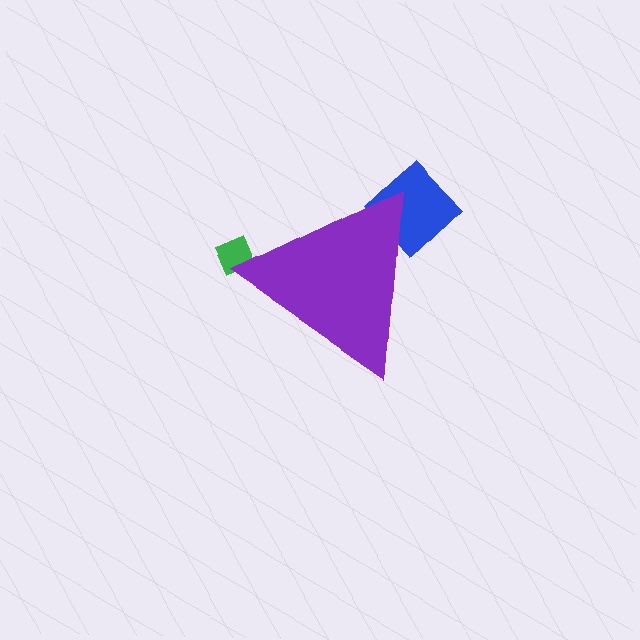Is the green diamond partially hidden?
Yes, the green diamond is partially hidden behind the purple triangle.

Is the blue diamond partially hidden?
Yes, the blue diamond is partially hidden behind the purple triangle.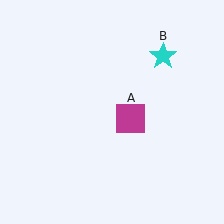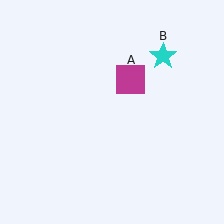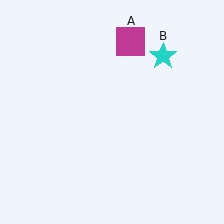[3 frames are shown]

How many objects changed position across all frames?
1 object changed position: magenta square (object A).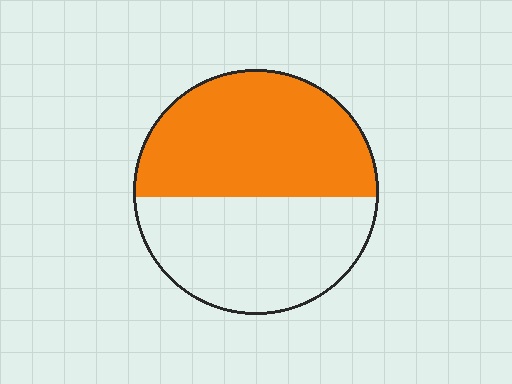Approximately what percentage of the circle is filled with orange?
Approximately 55%.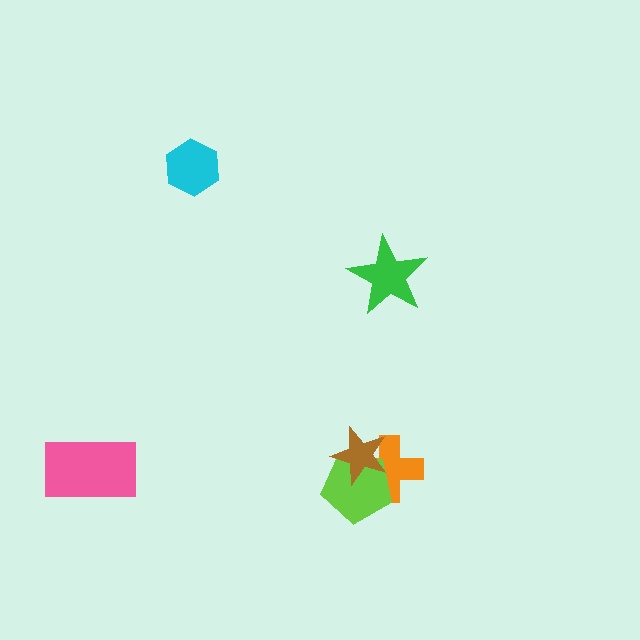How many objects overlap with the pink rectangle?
0 objects overlap with the pink rectangle.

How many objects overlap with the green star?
0 objects overlap with the green star.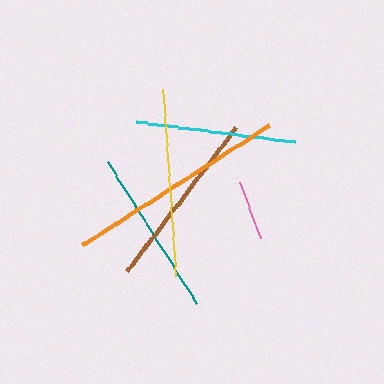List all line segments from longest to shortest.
From longest to shortest: orange, yellow, brown, teal, cyan, pink.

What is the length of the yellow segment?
The yellow segment is approximately 187 pixels long.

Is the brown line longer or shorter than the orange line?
The orange line is longer than the brown line.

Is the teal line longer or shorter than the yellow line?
The yellow line is longer than the teal line.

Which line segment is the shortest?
The pink line is the shortest at approximately 60 pixels.